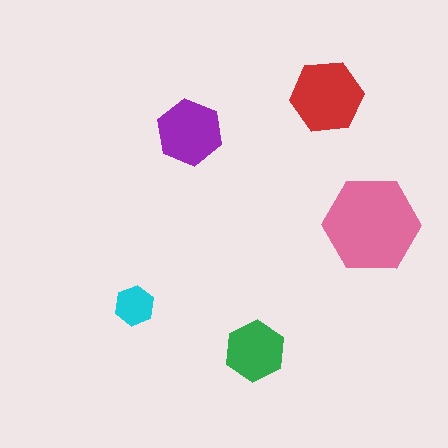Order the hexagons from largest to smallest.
the pink one, the red one, the purple one, the green one, the cyan one.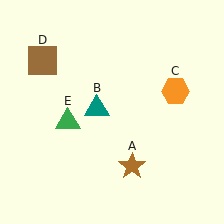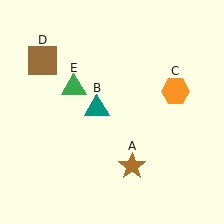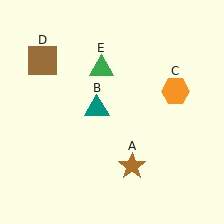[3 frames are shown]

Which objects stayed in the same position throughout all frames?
Brown star (object A) and teal triangle (object B) and orange hexagon (object C) and brown square (object D) remained stationary.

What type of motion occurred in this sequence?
The green triangle (object E) rotated clockwise around the center of the scene.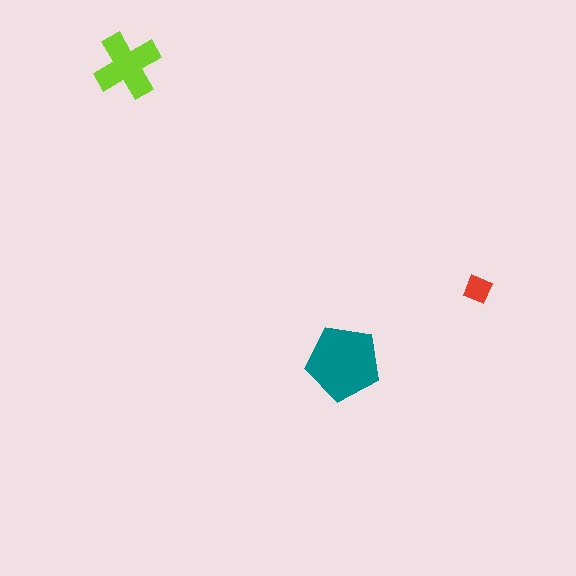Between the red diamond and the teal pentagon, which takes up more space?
The teal pentagon.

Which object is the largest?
The teal pentagon.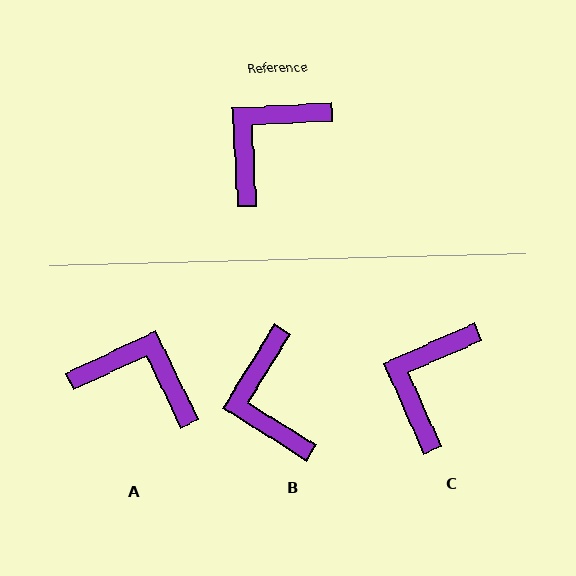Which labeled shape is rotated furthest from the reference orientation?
A, about 68 degrees away.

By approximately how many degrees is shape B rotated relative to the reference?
Approximately 55 degrees counter-clockwise.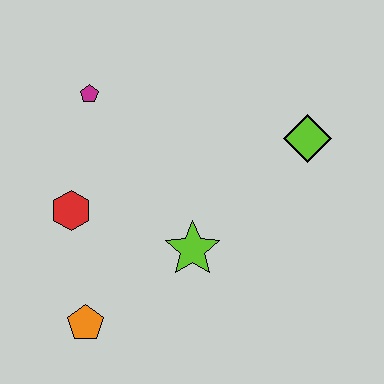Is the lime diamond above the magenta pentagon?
No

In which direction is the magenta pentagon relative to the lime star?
The magenta pentagon is above the lime star.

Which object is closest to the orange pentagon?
The red hexagon is closest to the orange pentagon.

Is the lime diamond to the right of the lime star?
Yes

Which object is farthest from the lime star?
The magenta pentagon is farthest from the lime star.